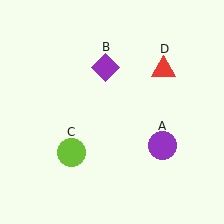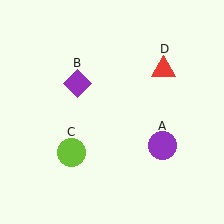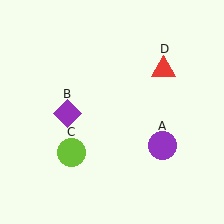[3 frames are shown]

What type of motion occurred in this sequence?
The purple diamond (object B) rotated counterclockwise around the center of the scene.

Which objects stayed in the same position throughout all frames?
Purple circle (object A) and lime circle (object C) and red triangle (object D) remained stationary.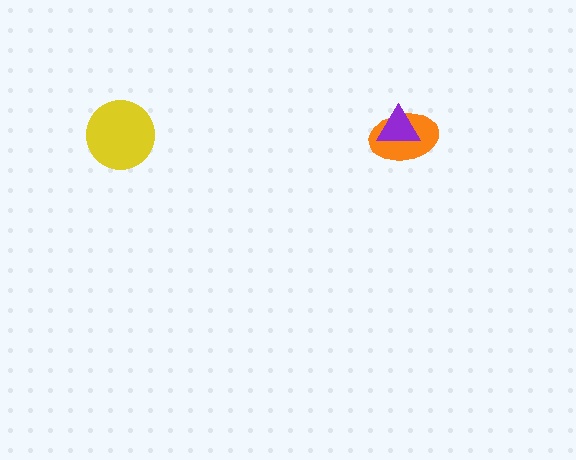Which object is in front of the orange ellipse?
The purple triangle is in front of the orange ellipse.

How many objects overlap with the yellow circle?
0 objects overlap with the yellow circle.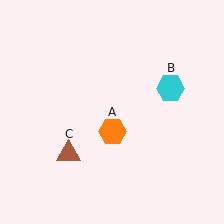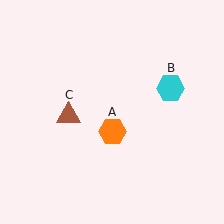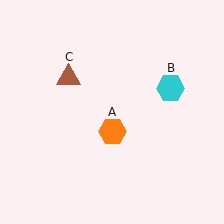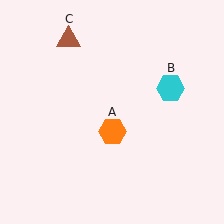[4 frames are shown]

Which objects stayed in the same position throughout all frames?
Orange hexagon (object A) and cyan hexagon (object B) remained stationary.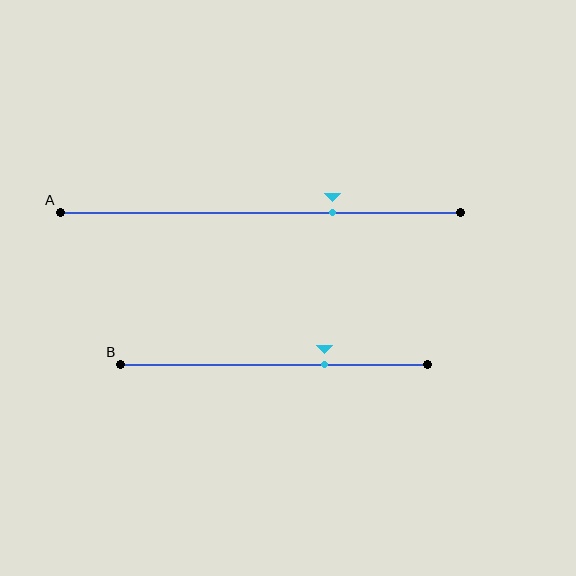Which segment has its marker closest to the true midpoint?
Segment B has its marker closest to the true midpoint.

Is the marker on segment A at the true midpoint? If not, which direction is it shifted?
No, the marker on segment A is shifted to the right by about 18% of the segment length.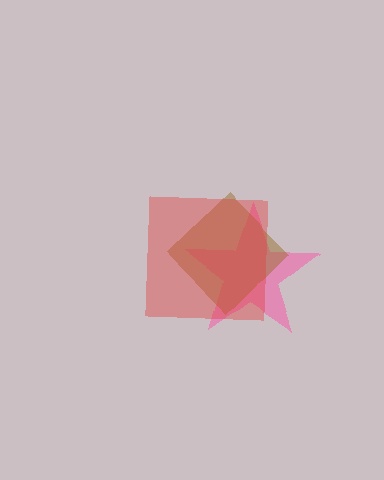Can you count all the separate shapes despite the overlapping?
Yes, there are 3 separate shapes.